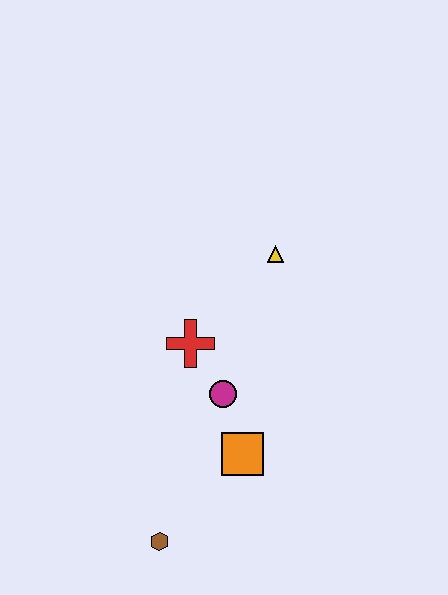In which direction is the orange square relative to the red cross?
The orange square is below the red cross.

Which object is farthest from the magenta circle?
The brown hexagon is farthest from the magenta circle.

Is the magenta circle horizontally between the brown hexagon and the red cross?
No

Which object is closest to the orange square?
The magenta circle is closest to the orange square.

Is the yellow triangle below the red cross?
No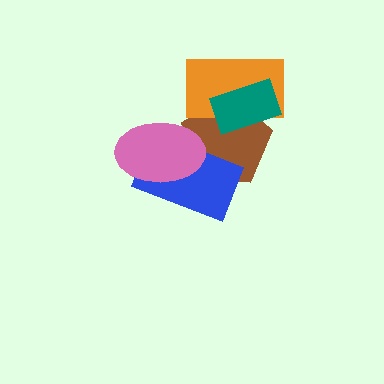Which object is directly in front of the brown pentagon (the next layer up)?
The orange rectangle is directly in front of the brown pentagon.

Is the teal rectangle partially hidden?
No, no other shape covers it.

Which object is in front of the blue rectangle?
The pink ellipse is in front of the blue rectangle.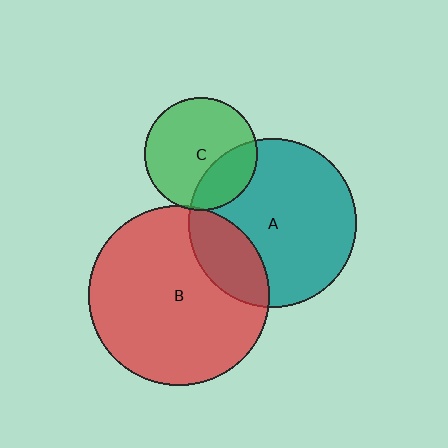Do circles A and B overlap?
Yes.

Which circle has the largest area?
Circle B (red).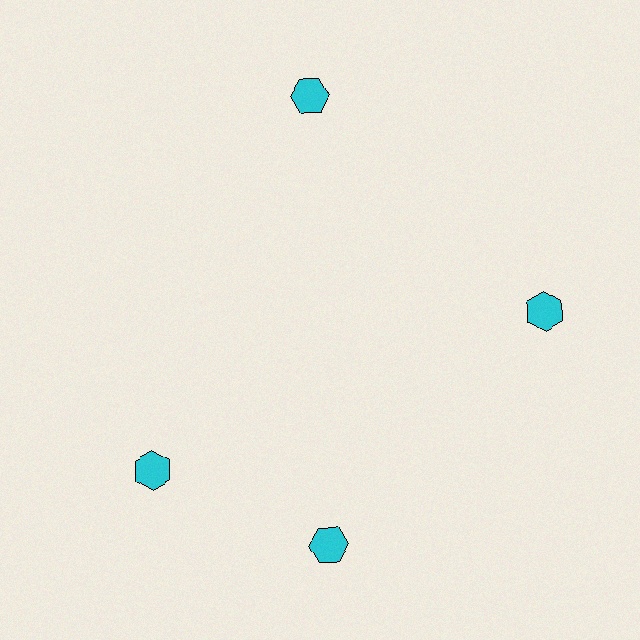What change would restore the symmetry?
The symmetry would be restored by rotating it back into even spacing with its neighbors so that all 4 hexagons sit at equal angles and equal distance from the center.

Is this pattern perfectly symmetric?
No. The 4 cyan hexagons are arranged in a ring, but one element near the 9 o'clock position is rotated out of alignment along the ring, breaking the 4-fold rotational symmetry.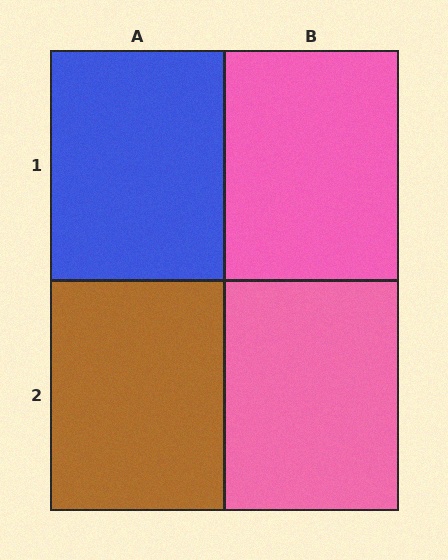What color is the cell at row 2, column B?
Pink.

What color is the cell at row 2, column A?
Brown.